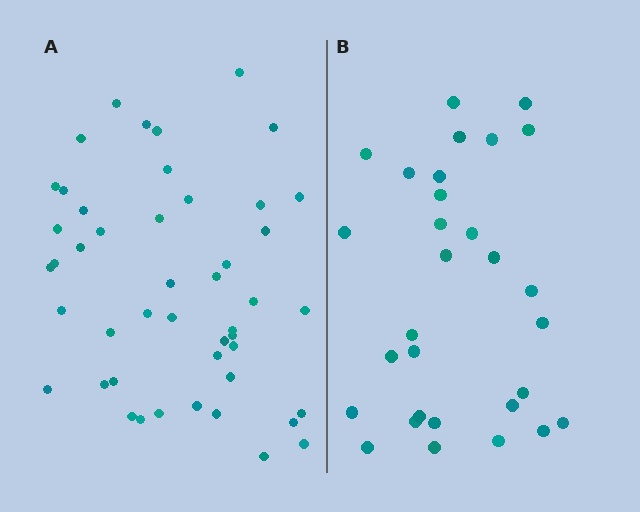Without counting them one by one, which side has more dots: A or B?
Region A (the left region) has more dots.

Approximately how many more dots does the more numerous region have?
Region A has approximately 15 more dots than region B.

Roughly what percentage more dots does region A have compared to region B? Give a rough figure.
About 55% more.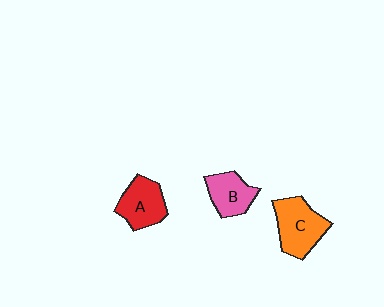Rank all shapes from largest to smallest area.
From largest to smallest: C (orange), A (red), B (pink).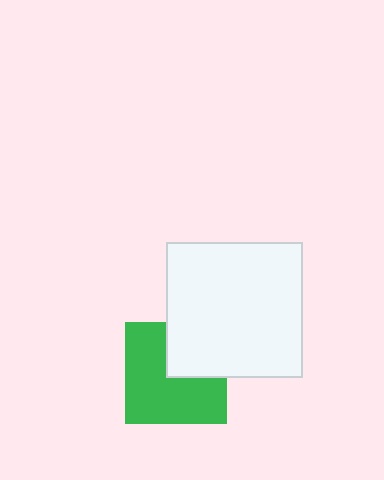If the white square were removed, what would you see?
You would see the complete green square.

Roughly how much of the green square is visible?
Most of it is visible (roughly 67%).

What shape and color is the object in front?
The object in front is a white square.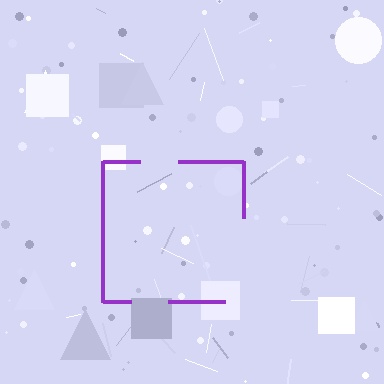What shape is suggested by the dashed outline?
The dashed outline suggests a square.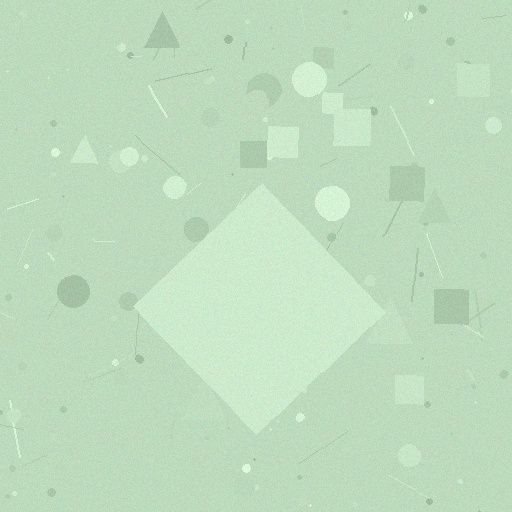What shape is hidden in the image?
A diamond is hidden in the image.